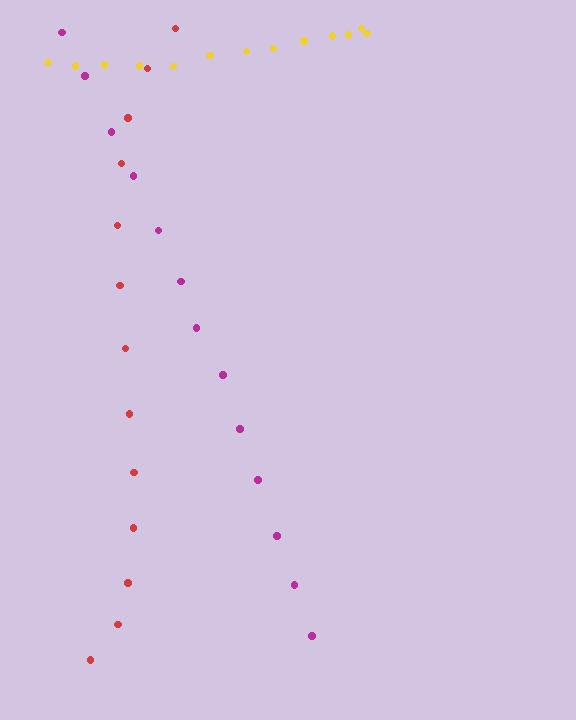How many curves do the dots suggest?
There are 3 distinct paths.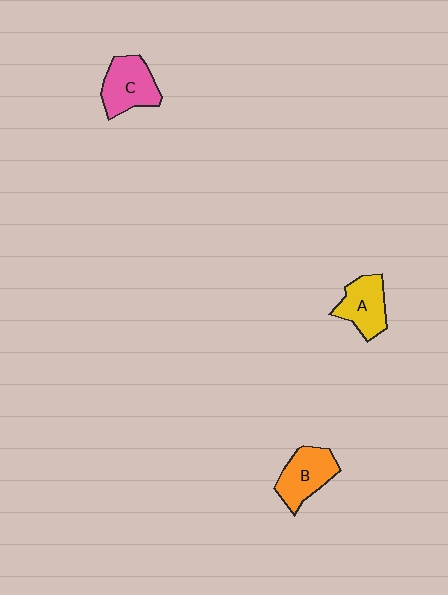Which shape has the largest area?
Shape C (pink).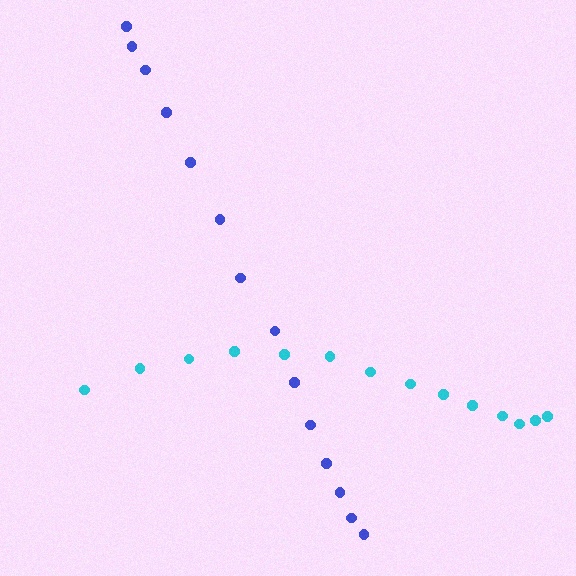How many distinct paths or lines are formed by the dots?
There are 2 distinct paths.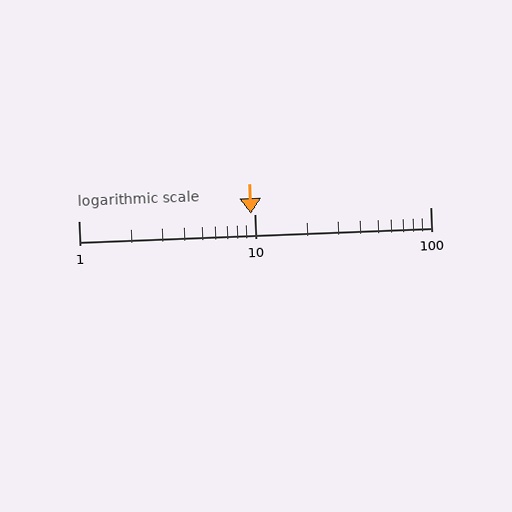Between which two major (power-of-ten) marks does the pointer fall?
The pointer is between 1 and 10.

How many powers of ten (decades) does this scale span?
The scale spans 2 decades, from 1 to 100.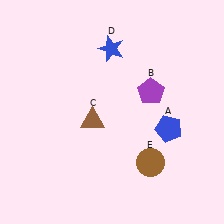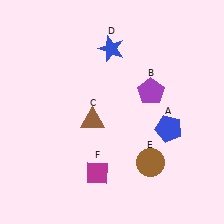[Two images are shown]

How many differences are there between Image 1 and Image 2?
There is 1 difference between the two images.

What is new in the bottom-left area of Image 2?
A magenta diamond (F) was added in the bottom-left area of Image 2.